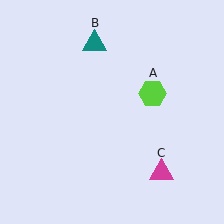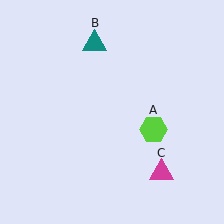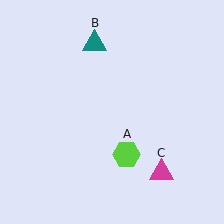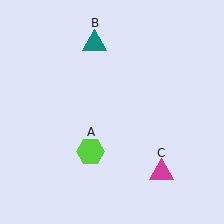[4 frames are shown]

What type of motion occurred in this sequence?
The lime hexagon (object A) rotated clockwise around the center of the scene.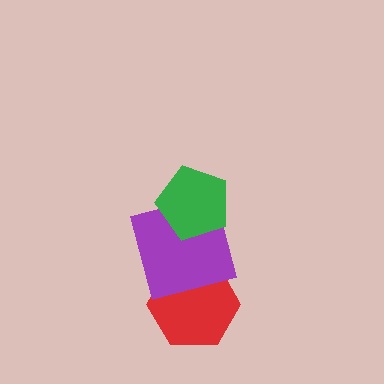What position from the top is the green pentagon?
The green pentagon is 1st from the top.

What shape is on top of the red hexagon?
The purple square is on top of the red hexagon.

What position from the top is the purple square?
The purple square is 2nd from the top.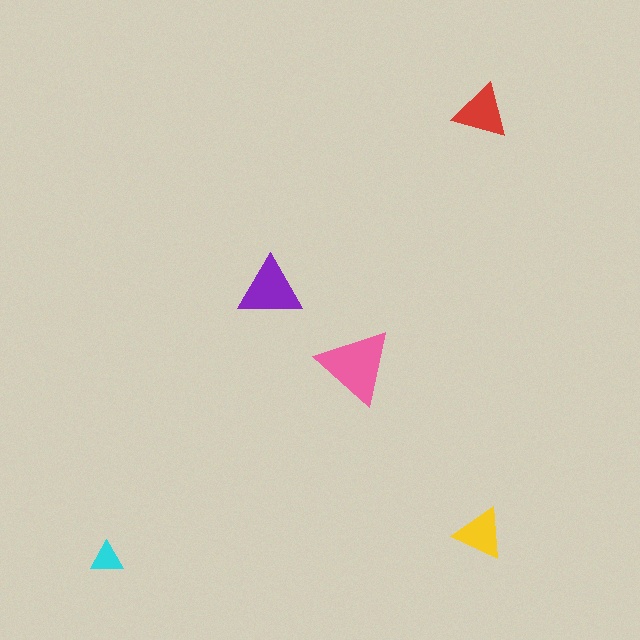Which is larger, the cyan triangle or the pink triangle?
The pink one.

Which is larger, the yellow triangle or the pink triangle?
The pink one.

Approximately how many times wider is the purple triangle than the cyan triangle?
About 2 times wider.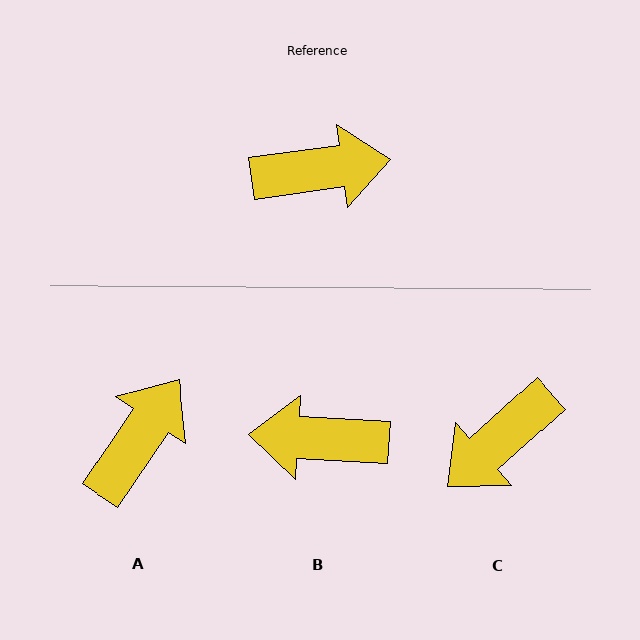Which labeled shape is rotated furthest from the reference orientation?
B, about 169 degrees away.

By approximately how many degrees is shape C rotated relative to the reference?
Approximately 145 degrees clockwise.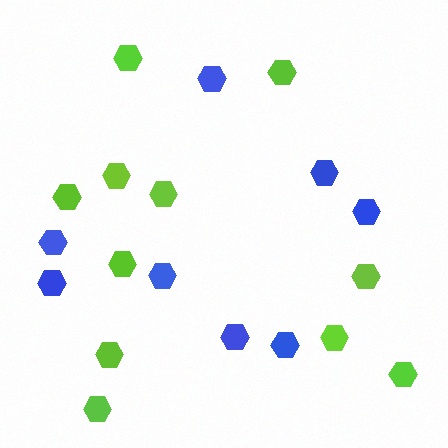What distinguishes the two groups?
There are 2 groups: one group of blue hexagons (8) and one group of lime hexagons (11).